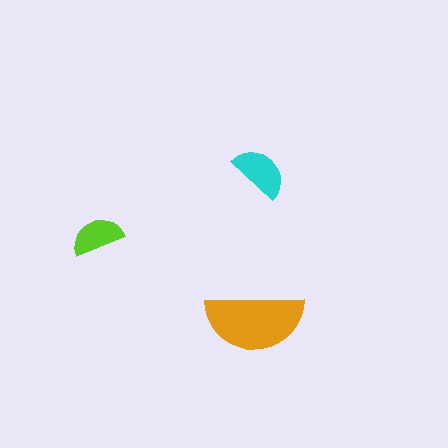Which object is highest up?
The cyan semicircle is topmost.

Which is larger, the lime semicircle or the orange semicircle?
The orange one.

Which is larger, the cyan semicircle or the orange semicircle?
The orange one.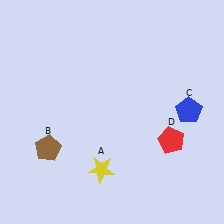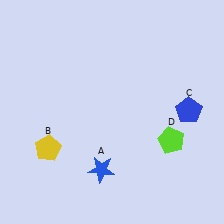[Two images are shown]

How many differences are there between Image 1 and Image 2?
There are 3 differences between the two images.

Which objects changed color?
A changed from yellow to blue. B changed from brown to yellow. D changed from red to lime.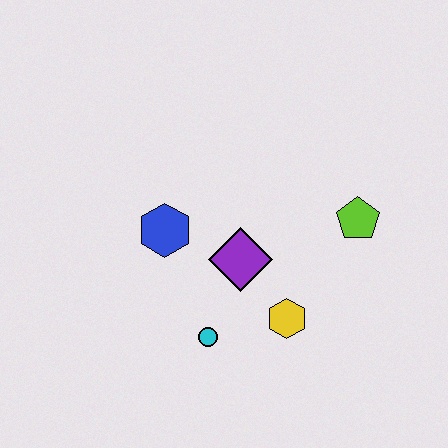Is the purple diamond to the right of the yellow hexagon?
No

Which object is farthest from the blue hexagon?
The lime pentagon is farthest from the blue hexagon.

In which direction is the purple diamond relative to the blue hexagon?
The purple diamond is to the right of the blue hexagon.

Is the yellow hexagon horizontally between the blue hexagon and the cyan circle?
No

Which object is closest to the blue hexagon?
The purple diamond is closest to the blue hexagon.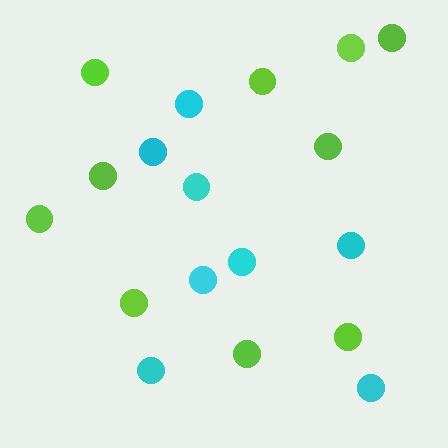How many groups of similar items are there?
There are 2 groups: one group of lime circles (10) and one group of cyan circles (8).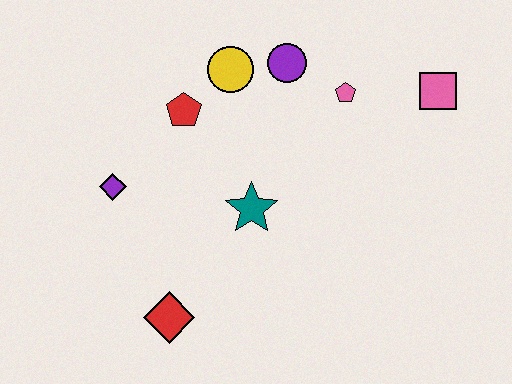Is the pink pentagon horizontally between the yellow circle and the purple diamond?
No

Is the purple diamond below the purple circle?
Yes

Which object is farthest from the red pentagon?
The pink square is farthest from the red pentagon.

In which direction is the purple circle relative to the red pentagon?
The purple circle is to the right of the red pentagon.